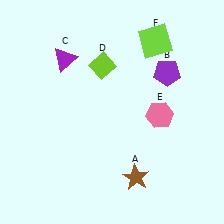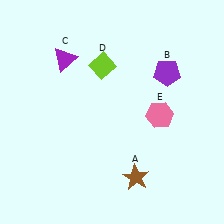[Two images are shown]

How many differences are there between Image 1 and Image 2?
There is 1 difference between the two images.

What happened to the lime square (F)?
The lime square (F) was removed in Image 2. It was in the top-right area of Image 1.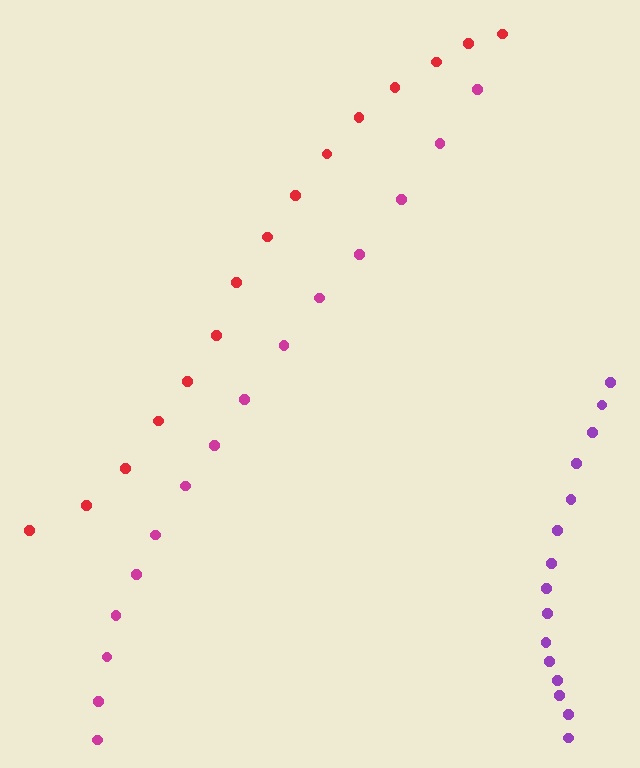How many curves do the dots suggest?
There are 3 distinct paths.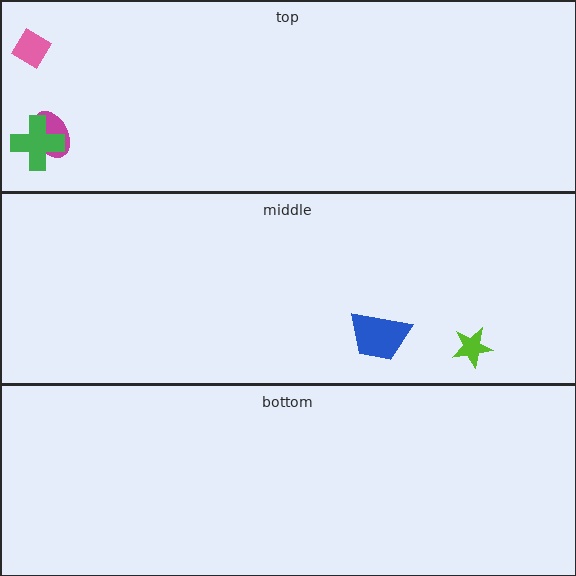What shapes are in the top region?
The magenta ellipse, the pink diamond, the green cross.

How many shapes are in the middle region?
2.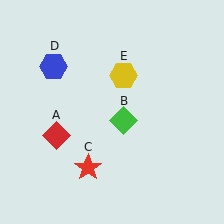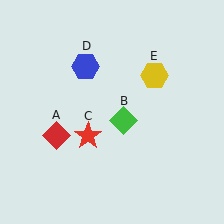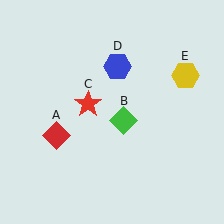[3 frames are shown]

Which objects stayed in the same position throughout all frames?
Red diamond (object A) and green diamond (object B) remained stationary.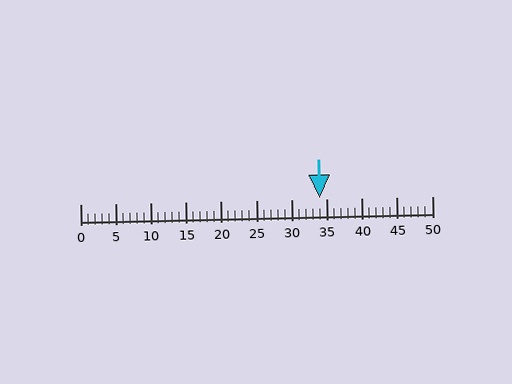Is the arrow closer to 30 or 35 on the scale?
The arrow is closer to 35.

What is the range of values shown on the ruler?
The ruler shows values from 0 to 50.